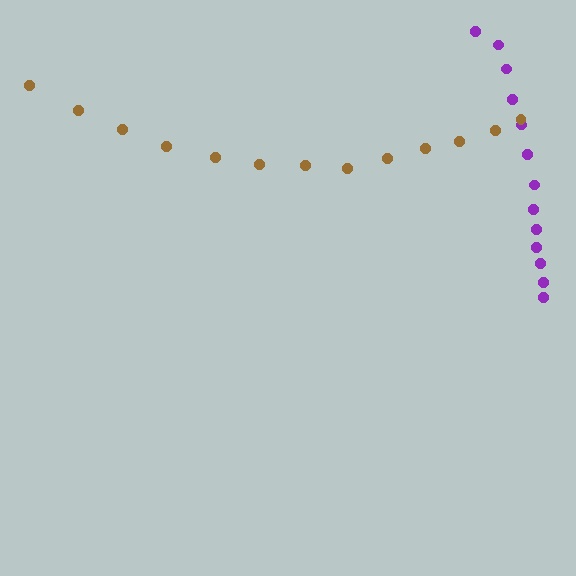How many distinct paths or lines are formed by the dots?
There are 2 distinct paths.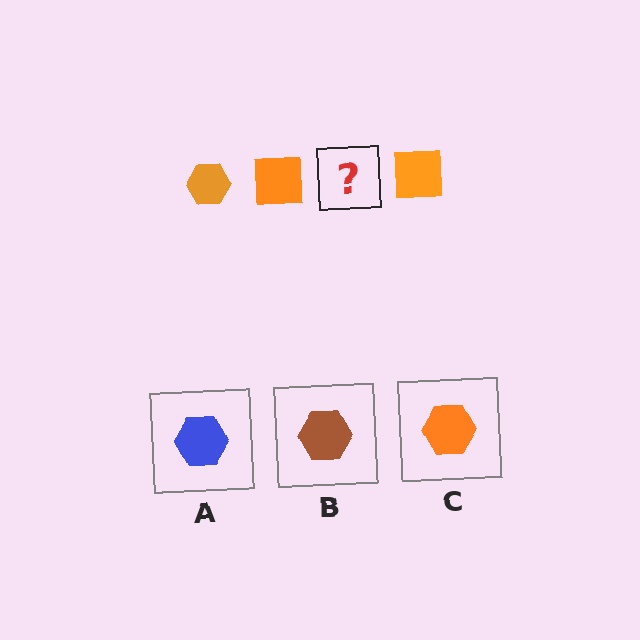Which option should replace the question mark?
Option C.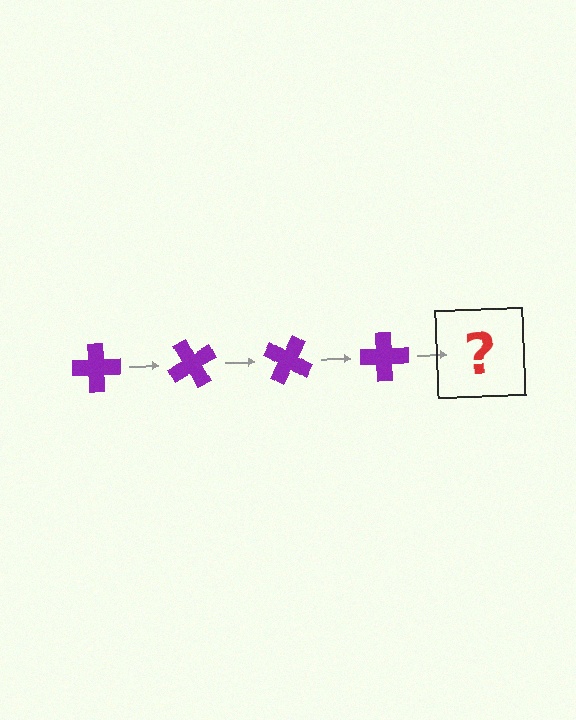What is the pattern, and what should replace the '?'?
The pattern is that the cross rotates 60 degrees each step. The '?' should be a purple cross rotated 240 degrees.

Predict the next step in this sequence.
The next step is a purple cross rotated 240 degrees.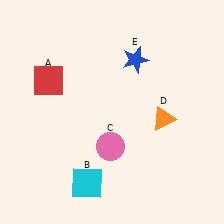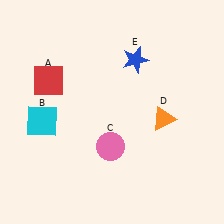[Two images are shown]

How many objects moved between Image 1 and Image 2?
1 object moved between the two images.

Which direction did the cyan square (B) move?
The cyan square (B) moved up.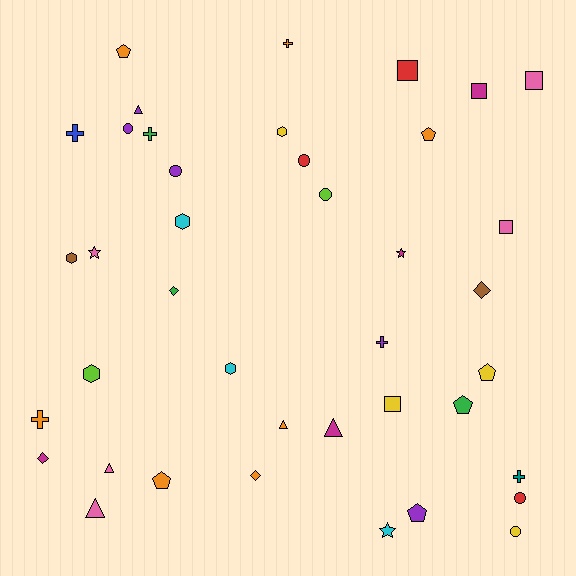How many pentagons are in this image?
There are 6 pentagons.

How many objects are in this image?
There are 40 objects.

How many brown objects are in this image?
There are 2 brown objects.